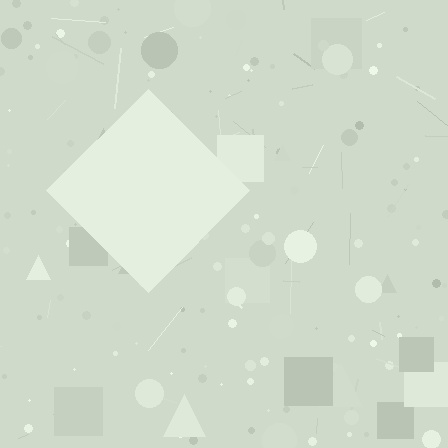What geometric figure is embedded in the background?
A diamond is embedded in the background.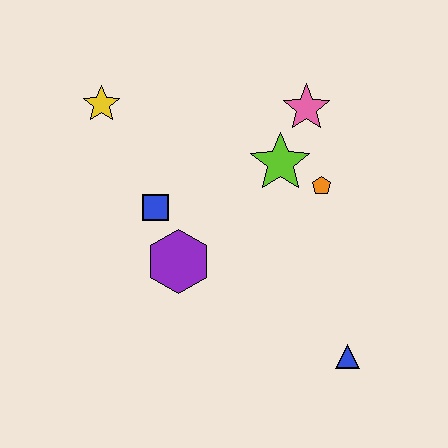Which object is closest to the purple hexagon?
The blue square is closest to the purple hexagon.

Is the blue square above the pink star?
No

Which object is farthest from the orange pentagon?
The yellow star is farthest from the orange pentagon.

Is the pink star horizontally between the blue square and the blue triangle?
Yes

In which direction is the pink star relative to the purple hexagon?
The pink star is above the purple hexagon.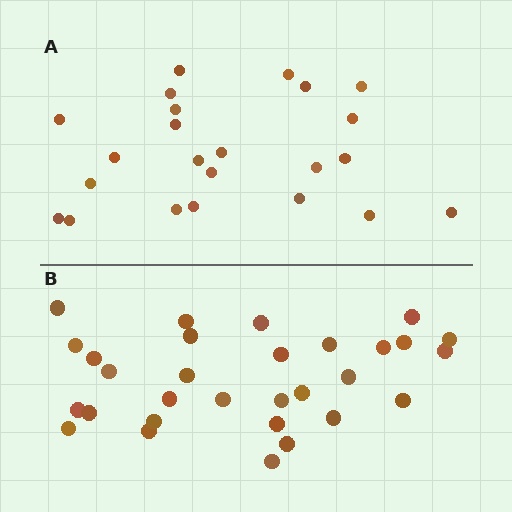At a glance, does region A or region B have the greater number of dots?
Region B (the bottom region) has more dots.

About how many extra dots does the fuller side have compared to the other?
Region B has roughly 8 or so more dots than region A.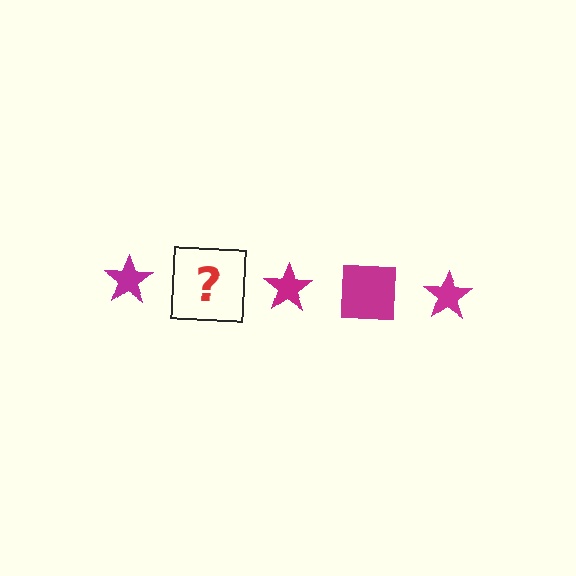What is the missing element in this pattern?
The missing element is a magenta square.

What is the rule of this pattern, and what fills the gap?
The rule is that the pattern cycles through star, square shapes in magenta. The gap should be filled with a magenta square.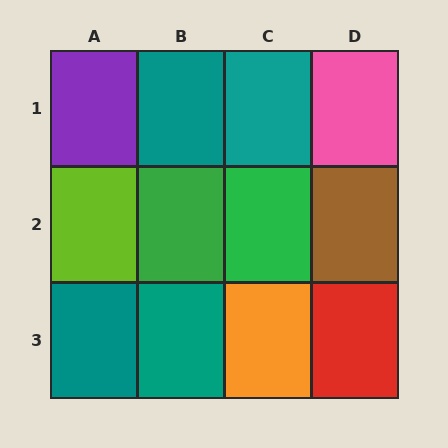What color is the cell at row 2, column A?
Lime.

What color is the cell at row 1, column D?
Pink.